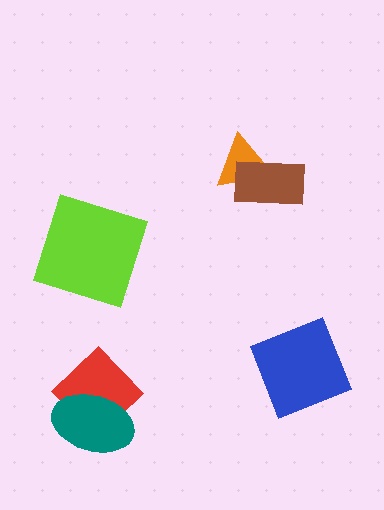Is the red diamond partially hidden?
Yes, it is partially covered by another shape.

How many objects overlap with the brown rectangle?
1 object overlaps with the brown rectangle.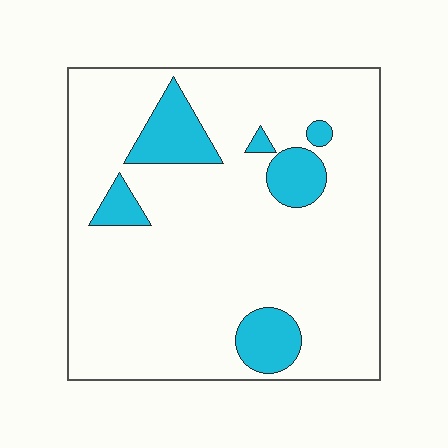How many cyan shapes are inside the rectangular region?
6.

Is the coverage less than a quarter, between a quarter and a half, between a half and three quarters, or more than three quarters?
Less than a quarter.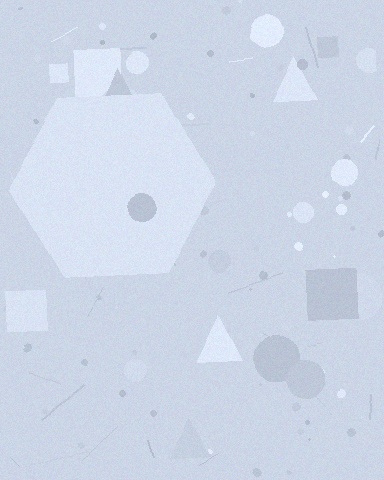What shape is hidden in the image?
A hexagon is hidden in the image.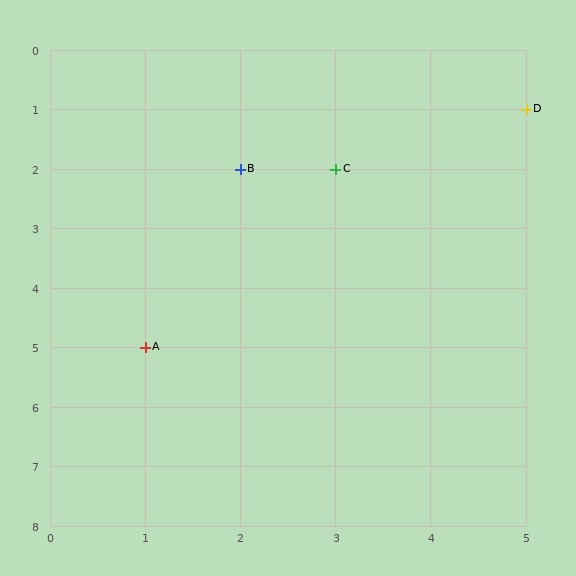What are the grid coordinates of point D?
Point D is at grid coordinates (5, 1).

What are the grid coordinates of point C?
Point C is at grid coordinates (3, 2).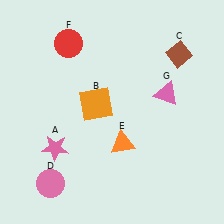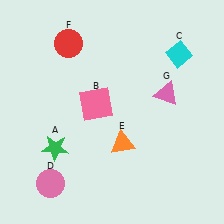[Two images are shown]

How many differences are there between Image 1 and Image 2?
There are 3 differences between the two images.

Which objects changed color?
A changed from pink to green. B changed from orange to pink. C changed from brown to cyan.